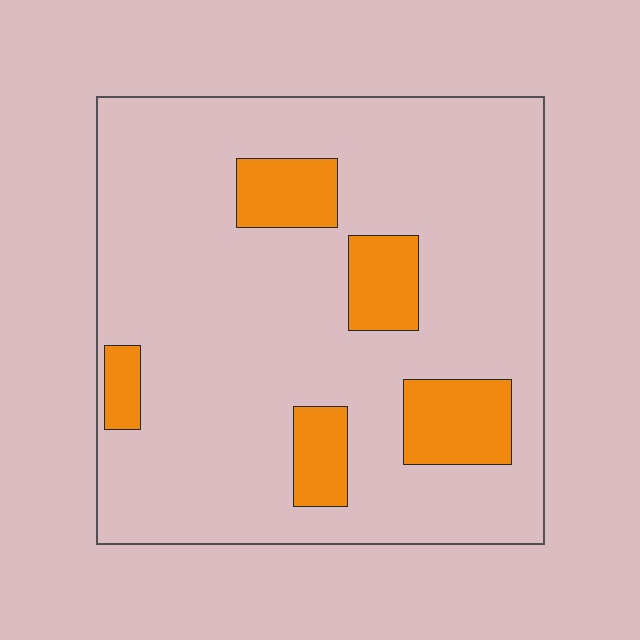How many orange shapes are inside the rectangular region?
5.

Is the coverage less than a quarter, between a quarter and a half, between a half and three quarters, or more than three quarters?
Less than a quarter.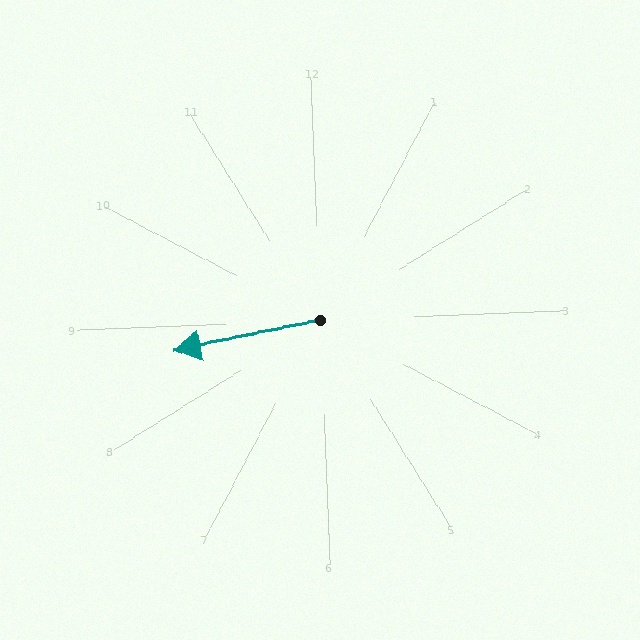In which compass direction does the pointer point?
West.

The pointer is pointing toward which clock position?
Roughly 9 o'clock.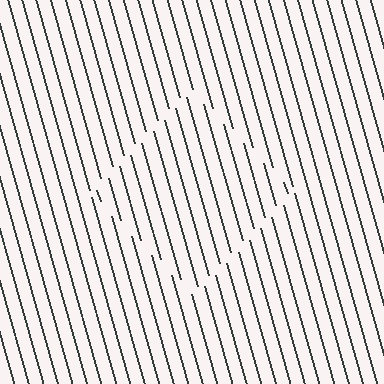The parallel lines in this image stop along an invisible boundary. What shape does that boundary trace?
An illusory square. The interior of the shape contains the same grating, shifted by half a period — the contour is defined by the phase discontinuity where line-ends from the inner and outer gratings abut.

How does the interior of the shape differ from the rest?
The interior of the shape contains the same grating, shifted by half a period — the contour is defined by the phase discontinuity where line-ends from the inner and outer gratings abut.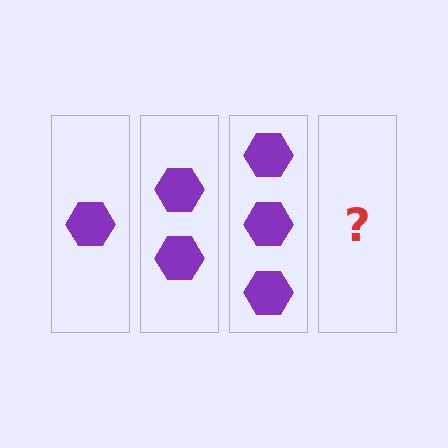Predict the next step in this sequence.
The next step is 4 hexagons.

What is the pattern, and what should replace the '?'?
The pattern is that each step adds one more hexagon. The '?' should be 4 hexagons.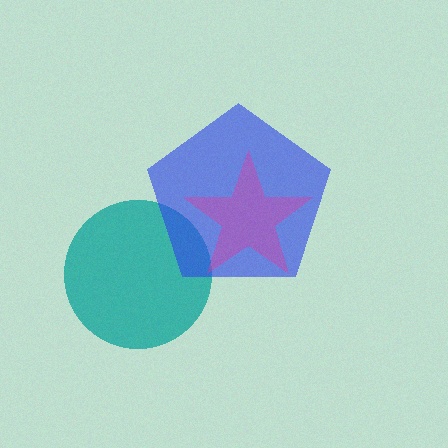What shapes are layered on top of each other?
The layered shapes are: a teal circle, a blue pentagon, a magenta star.